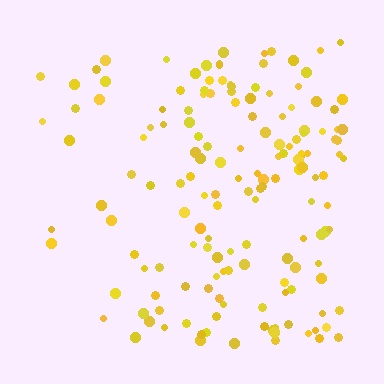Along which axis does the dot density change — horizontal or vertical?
Horizontal.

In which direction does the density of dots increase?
From left to right, with the right side densest.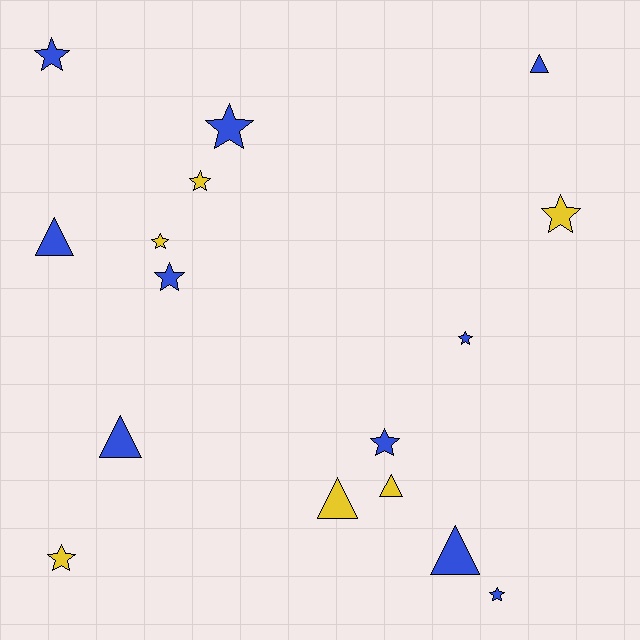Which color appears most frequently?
Blue, with 10 objects.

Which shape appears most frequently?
Star, with 10 objects.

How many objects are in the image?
There are 16 objects.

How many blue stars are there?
There are 6 blue stars.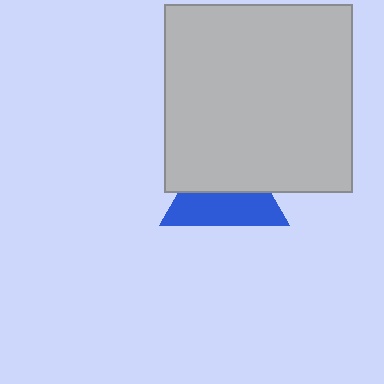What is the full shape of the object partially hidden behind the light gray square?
The partially hidden object is a blue triangle.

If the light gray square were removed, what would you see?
You would see the complete blue triangle.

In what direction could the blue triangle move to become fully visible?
The blue triangle could move down. That would shift it out from behind the light gray square entirely.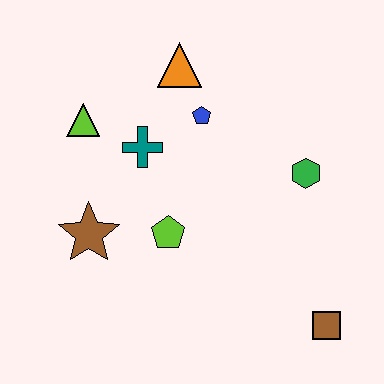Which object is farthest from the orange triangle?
The brown square is farthest from the orange triangle.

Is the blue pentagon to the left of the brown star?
No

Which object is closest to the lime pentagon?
The brown star is closest to the lime pentagon.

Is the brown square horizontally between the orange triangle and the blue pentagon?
No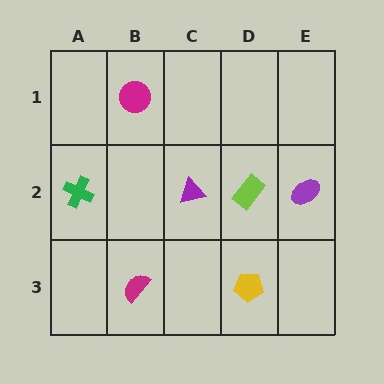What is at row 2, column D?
A lime rectangle.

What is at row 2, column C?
A purple triangle.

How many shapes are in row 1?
1 shape.